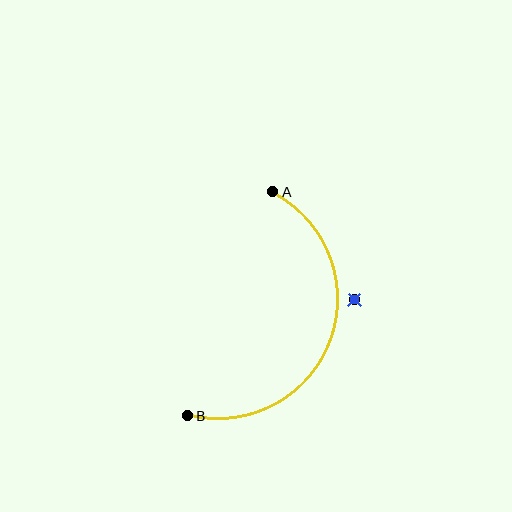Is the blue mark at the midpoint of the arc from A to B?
No — the blue mark does not lie on the arc at all. It sits slightly outside the curve.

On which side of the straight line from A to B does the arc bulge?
The arc bulges to the right of the straight line connecting A and B.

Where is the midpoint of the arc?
The arc midpoint is the point on the curve farthest from the straight line joining A and B. It sits to the right of that line.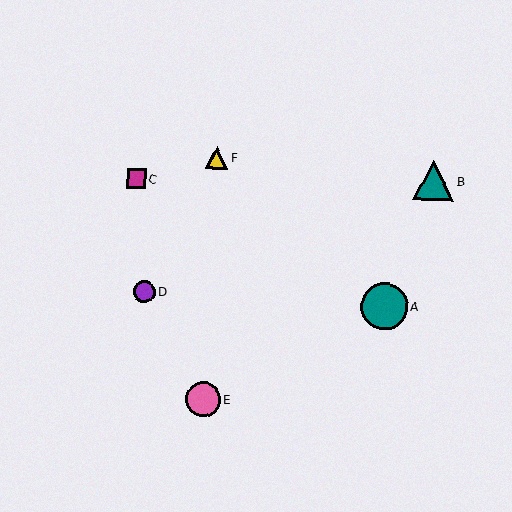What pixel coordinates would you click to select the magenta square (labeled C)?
Click at (136, 178) to select the magenta square C.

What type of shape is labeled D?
Shape D is a purple circle.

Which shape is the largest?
The teal circle (labeled A) is the largest.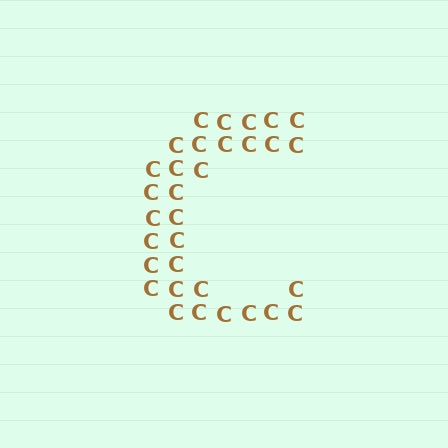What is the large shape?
The large shape is the letter C.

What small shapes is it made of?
It is made of small letter C's.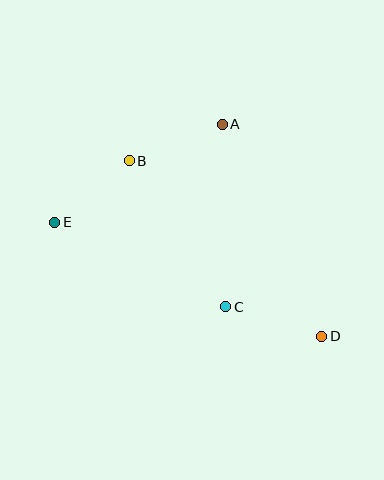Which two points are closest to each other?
Points B and E are closest to each other.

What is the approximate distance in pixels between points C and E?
The distance between C and E is approximately 191 pixels.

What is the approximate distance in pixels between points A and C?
The distance between A and C is approximately 183 pixels.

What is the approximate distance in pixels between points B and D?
The distance between B and D is approximately 260 pixels.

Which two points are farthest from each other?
Points D and E are farthest from each other.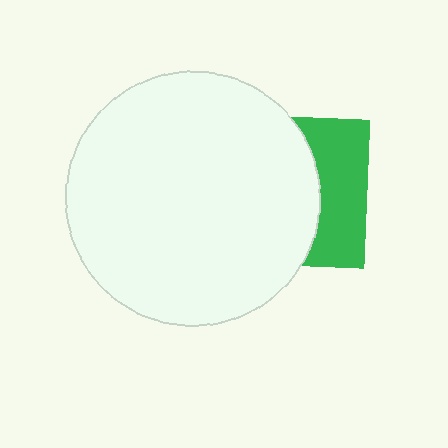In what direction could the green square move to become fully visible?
The green square could move right. That would shift it out from behind the white circle entirely.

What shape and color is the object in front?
The object in front is a white circle.